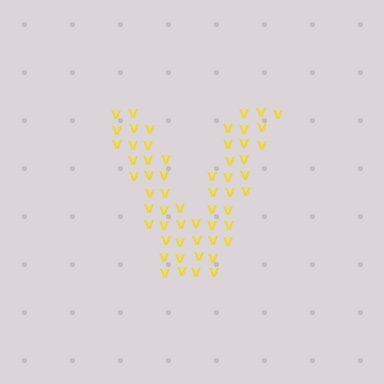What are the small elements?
The small elements are letter V's.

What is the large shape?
The large shape is the letter V.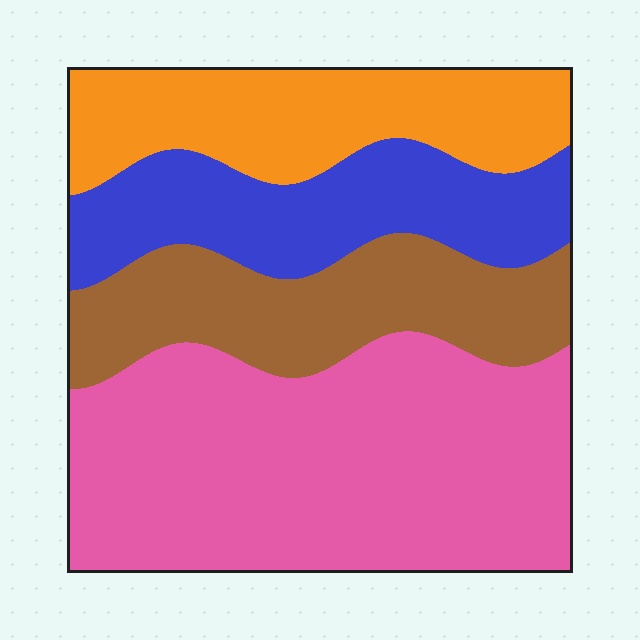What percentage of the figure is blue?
Blue covers 19% of the figure.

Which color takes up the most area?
Pink, at roughly 45%.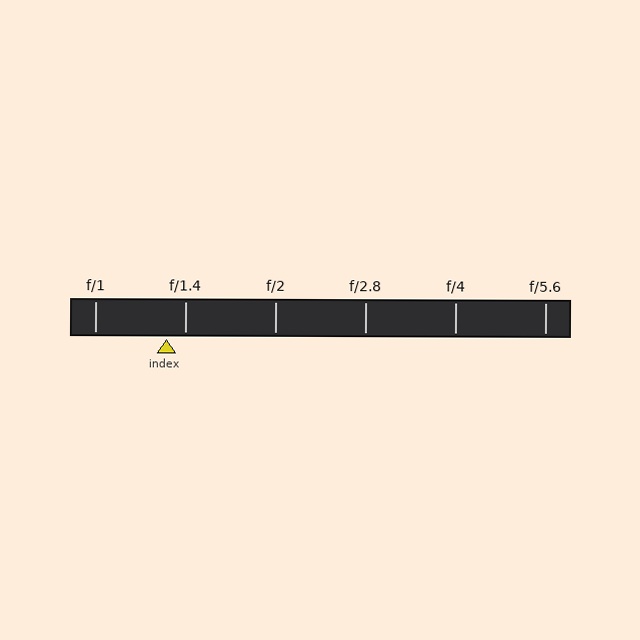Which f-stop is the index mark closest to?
The index mark is closest to f/1.4.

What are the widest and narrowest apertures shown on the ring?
The widest aperture shown is f/1 and the narrowest is f/5.6.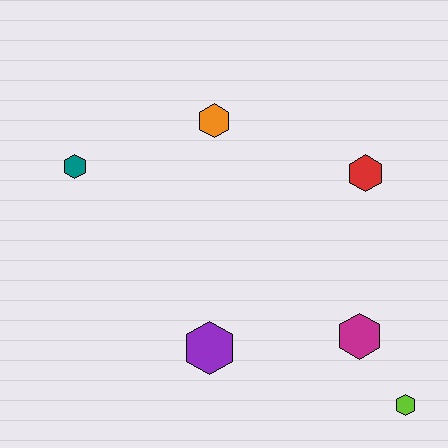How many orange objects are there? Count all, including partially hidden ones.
There is 1 orange object.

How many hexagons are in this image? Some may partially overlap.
There are 6 hexagons.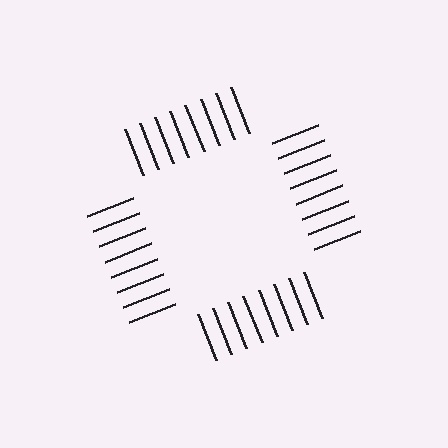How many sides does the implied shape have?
4 sides — the line-ends trace a square.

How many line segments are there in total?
32 — 8 along each of the 4 edges.